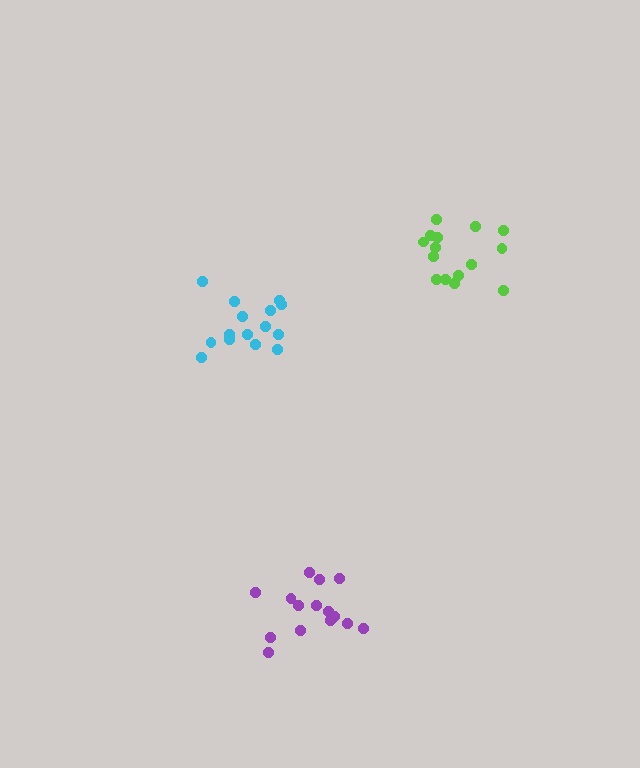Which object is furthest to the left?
The cyan cluster is leftmost.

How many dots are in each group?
Group 1: 15 dots, Group 2: 15 dots, Group 3: 16 dots (46 total).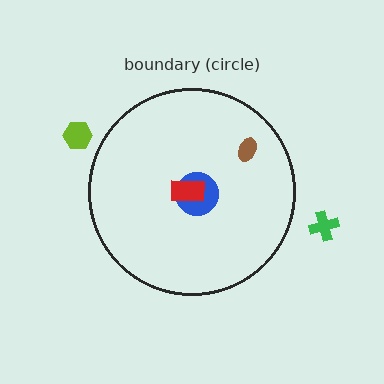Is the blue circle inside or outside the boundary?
Inside.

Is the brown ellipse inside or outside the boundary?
Inside.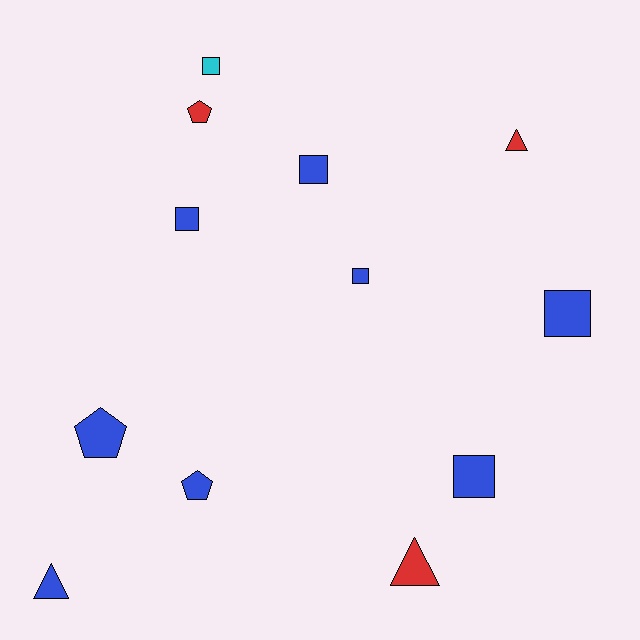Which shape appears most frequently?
Square, with 6 objects.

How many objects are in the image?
There are 12 objects.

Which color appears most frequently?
Blue, with 8 objects.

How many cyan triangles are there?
There are no cyan triangles.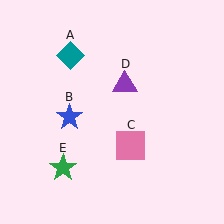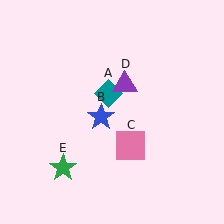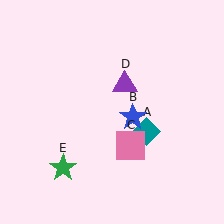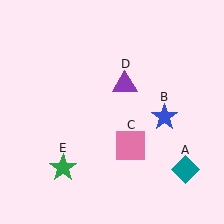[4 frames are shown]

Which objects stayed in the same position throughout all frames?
Pink square (object C) and purple triangle (object D) and green star (object E) remained stationary.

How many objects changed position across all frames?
2 objects changed position: teal diamond (object A), blue star (object B).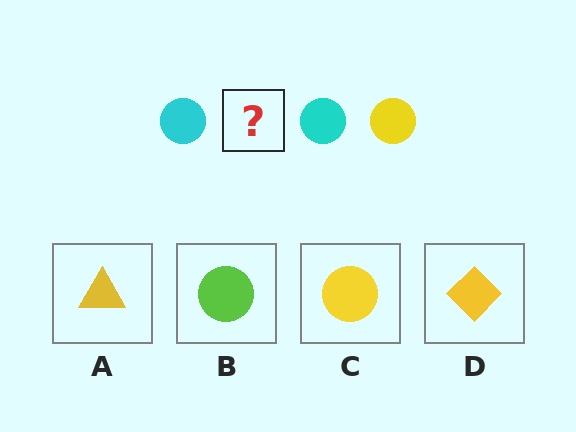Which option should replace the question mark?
Option C.